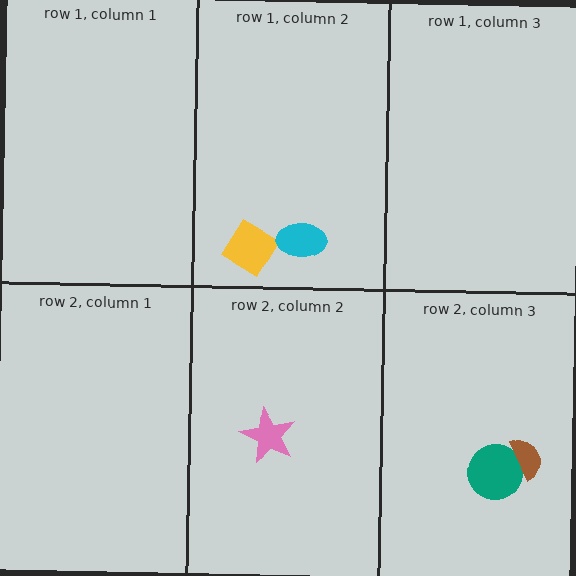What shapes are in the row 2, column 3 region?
The teal circle, the brown semicircle.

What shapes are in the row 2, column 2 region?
The pink star.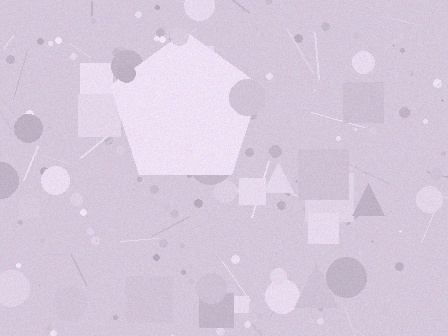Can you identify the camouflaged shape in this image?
The camouflaged shape is a pentagon.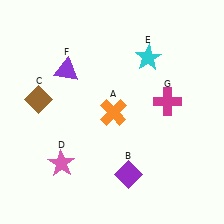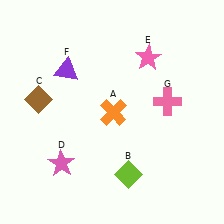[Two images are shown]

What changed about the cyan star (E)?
In Image 1, E is cyan. In Image 2, it changed to pink.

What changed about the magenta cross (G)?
In Image 1, G is magenta. In Image 2, it changed to pink.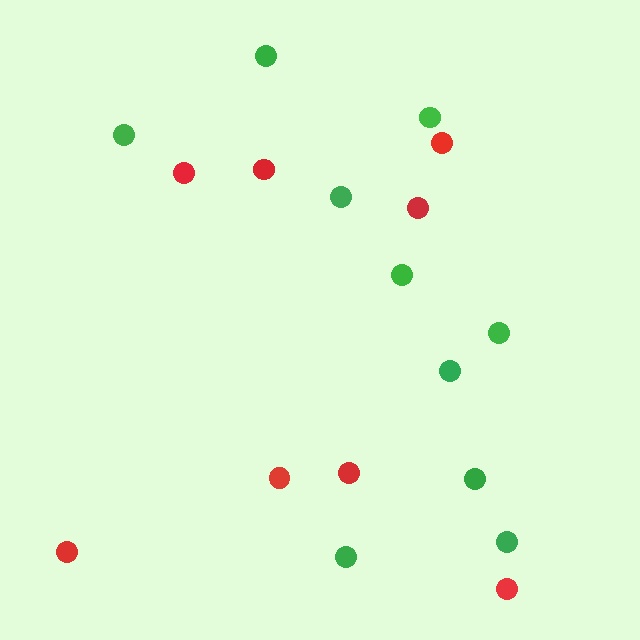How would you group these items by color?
There are 2 groups: one group of red circles (8) and one group of green circles (10).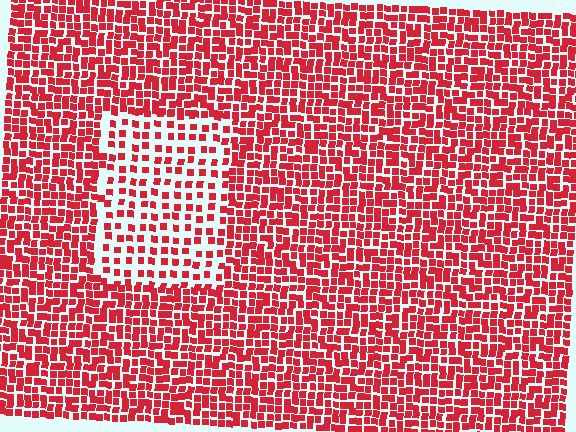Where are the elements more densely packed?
The elements are more densely packed outside the rectangle boundary.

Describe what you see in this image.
The image contains small red elements arranged at two different densities. A rectangle-shaped region is visible where the elements are less densely packed than the surrounding area.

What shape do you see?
I see a rectangle.